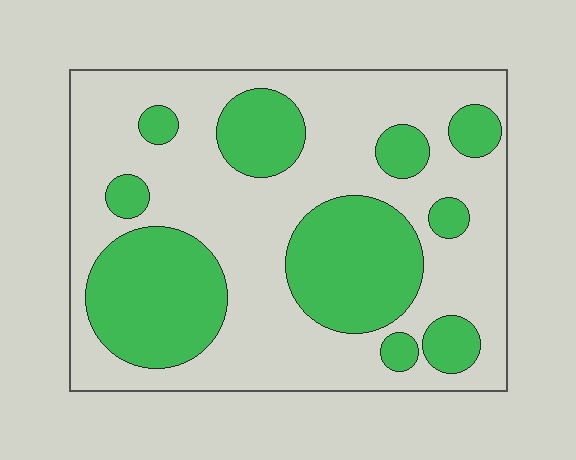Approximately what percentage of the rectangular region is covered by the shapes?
Approximately 35%.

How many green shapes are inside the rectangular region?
10.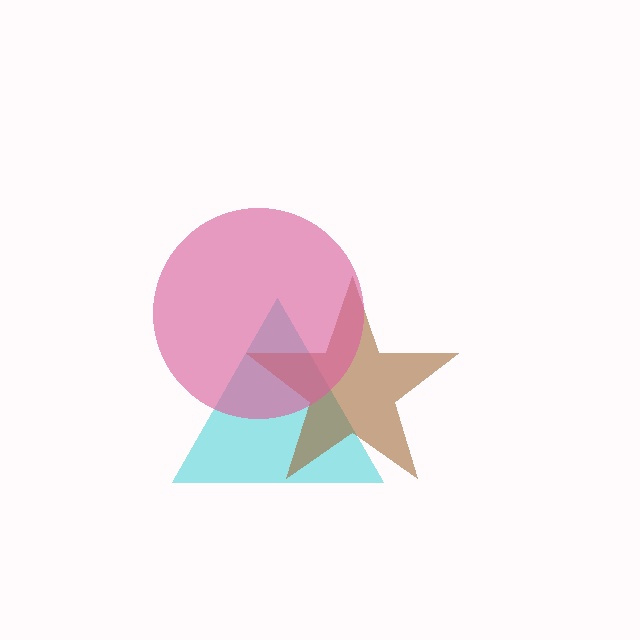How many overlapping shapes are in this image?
There are 3 overlapping shapes in the image.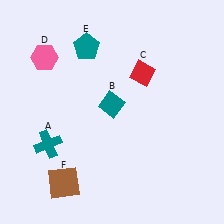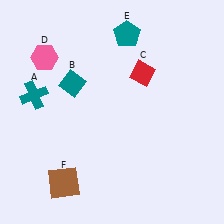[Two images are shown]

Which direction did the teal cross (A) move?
The teal cross (A) moved up.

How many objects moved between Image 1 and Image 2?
3 objects moved between the two images.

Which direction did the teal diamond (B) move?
The teal diamond (B) moved left.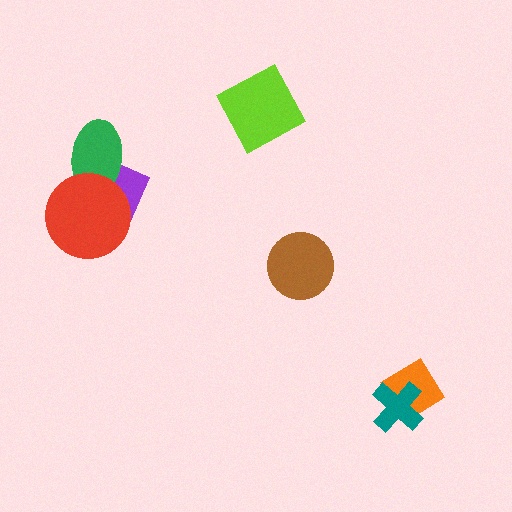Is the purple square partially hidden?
Yes, it is partially covered by another shape.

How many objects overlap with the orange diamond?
1 object overlaps with the orange diamond.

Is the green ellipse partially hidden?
Yes, it is partially covered by another shape.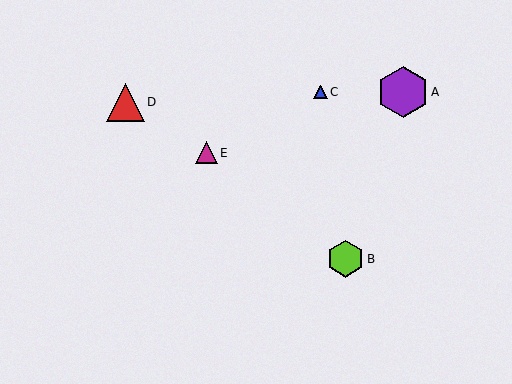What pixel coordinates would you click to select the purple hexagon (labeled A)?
Click at (403, 92) to select the purple hexagon A.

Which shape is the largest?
The purple hexagon (labeled A) is the largest.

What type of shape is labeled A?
Shape A is a purple hexagon.